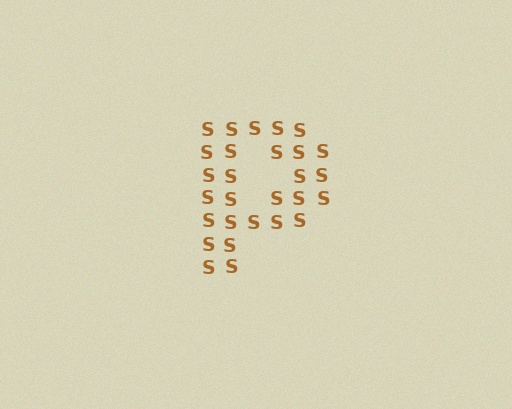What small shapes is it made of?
It is made of small letter S's.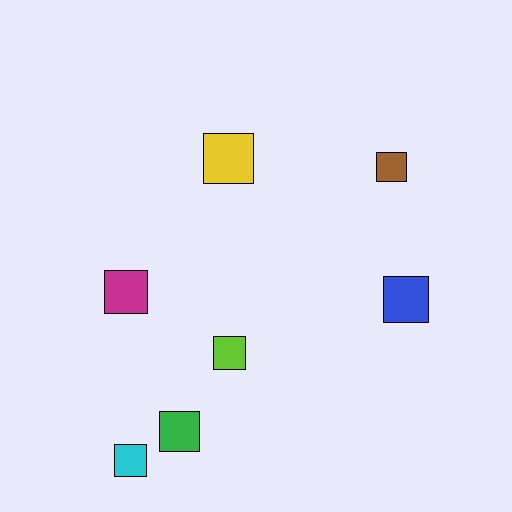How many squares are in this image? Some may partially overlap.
There are 7 squares.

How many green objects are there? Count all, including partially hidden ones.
There is 1 green object.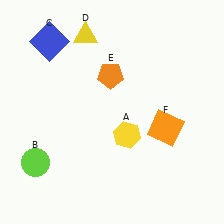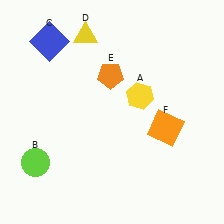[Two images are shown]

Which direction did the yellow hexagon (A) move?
The yellow hexagon (A) moved up.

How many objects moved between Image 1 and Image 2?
1 object moved between the two images.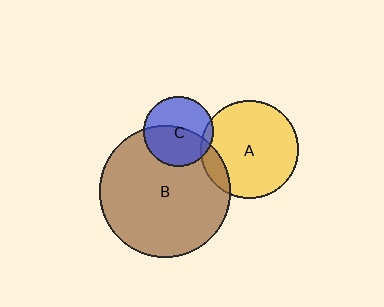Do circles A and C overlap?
Yes.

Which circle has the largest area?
Circle B (brown).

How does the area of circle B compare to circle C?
Approximately 3.5 times.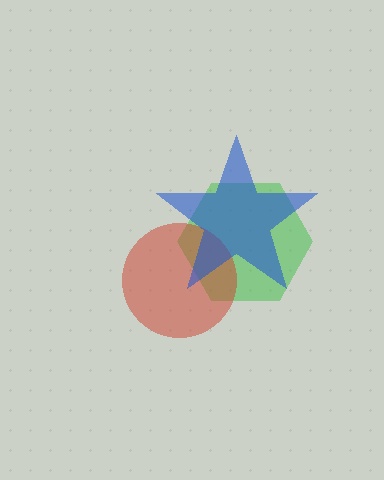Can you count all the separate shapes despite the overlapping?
Yes, there are 3 separate shapes.